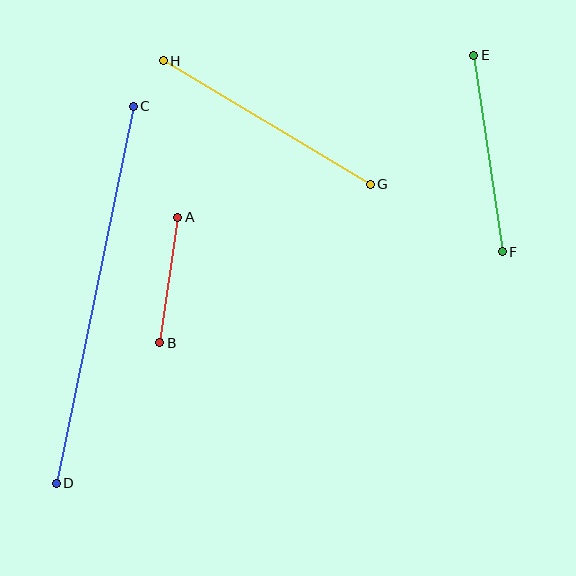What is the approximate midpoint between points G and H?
The midpoint is at approximately (267, 122) pixels.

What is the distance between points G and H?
The distance is approximately 241 pixels.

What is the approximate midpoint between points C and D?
The midpoint is at approximately (95, 295) pixels.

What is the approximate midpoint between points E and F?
The midpoint is at approximately (488, 154) pixels.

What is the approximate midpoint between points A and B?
The midpoint is at approximately (169, 280) pixels.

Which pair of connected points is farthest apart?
Points C and D are farthest apart.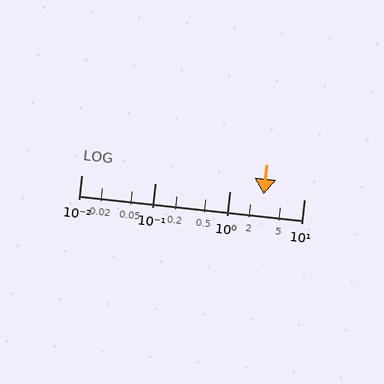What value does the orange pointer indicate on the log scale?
The pointer indicates approximately 2.9.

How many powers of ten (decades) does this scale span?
The scale spans 3 decades, from 0.01 to 10.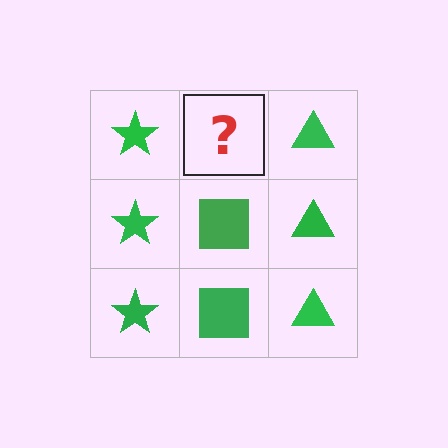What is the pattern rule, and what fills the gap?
The rule is that each column has a consistent shape. The gap should be filled with a green square.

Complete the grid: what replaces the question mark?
The question mark should be replaced with a green square.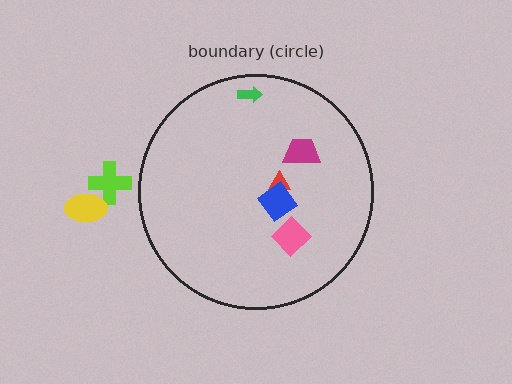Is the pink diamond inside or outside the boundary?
Inside.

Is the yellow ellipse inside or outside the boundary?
Outside.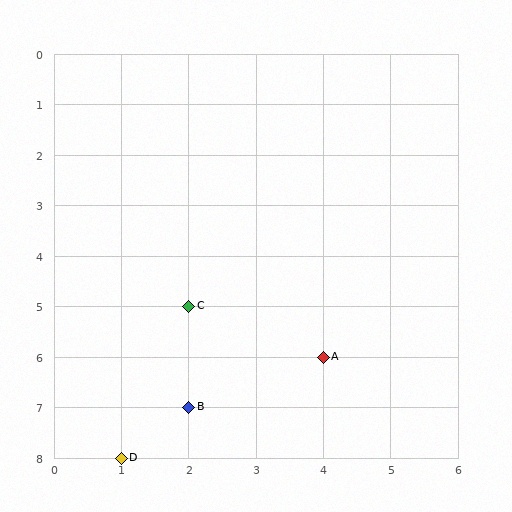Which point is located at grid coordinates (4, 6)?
Point A is at (4, 6).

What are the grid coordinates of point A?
Point A is at grid coordinates (4, 6).